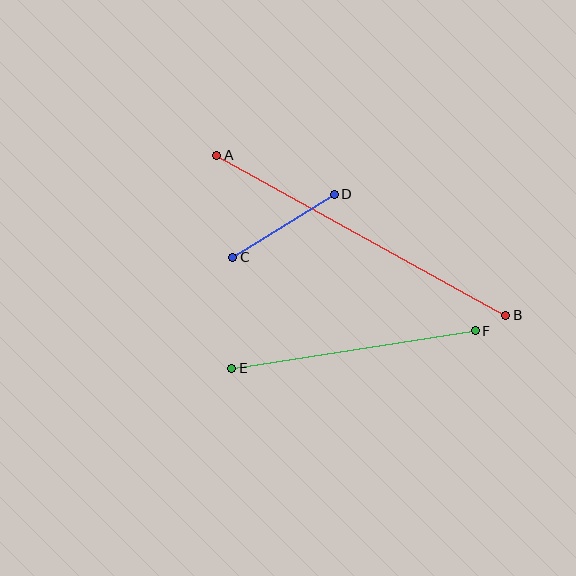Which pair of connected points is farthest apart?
Points A and B are farthest apart.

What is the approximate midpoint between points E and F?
The midpoint is at approximately (354, 349) pixels.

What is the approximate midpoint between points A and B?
The midpoint is at approximately (361, 235) pixels.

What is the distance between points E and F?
The distance is approximately 246 pixels.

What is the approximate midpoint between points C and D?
The midpoint is at approximately (284, 226) pixels.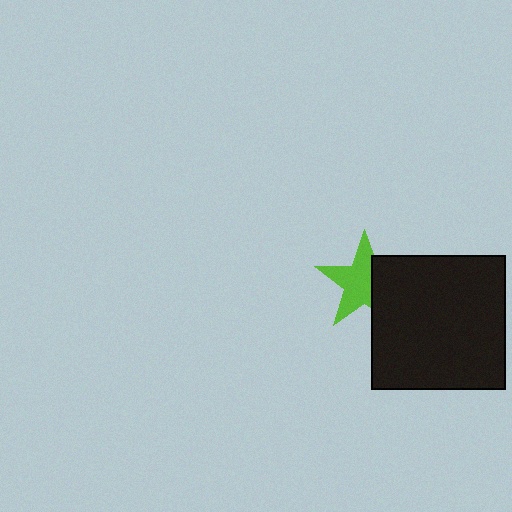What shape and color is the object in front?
The object in front is a black square.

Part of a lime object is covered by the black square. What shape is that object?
It is a star.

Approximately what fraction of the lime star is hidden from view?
Roughly 37% of the lime star is hidden behind the black square.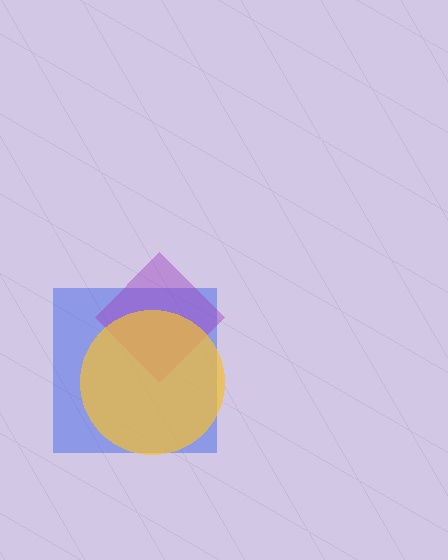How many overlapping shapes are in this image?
There are 3 overlapping shapes in the image.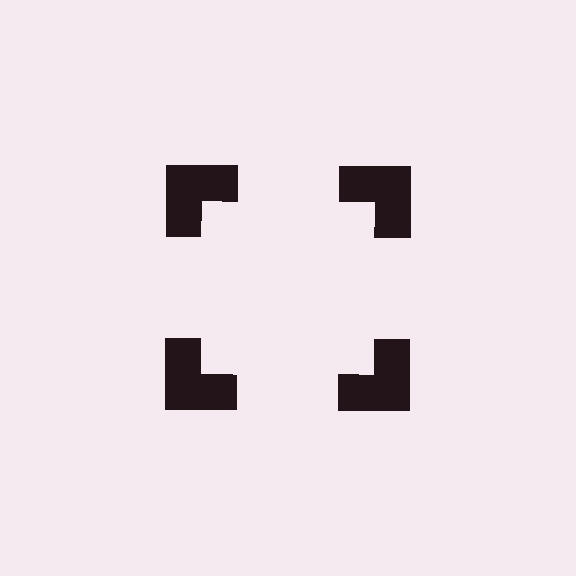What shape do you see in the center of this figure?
An illusory square — its edges are inferred from the aligned wedge cuts in the notched squares, not physically drawn.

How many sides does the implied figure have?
4 sides.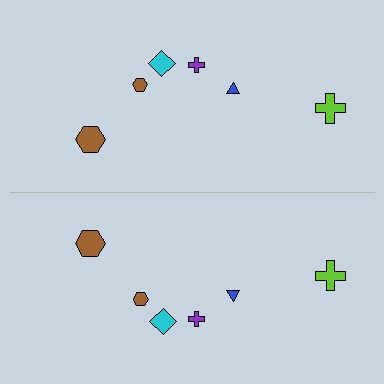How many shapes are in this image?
There are 12 shapes in this image.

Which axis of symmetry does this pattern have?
The pattern has a horizontal axis of symmetry running through the center of the image.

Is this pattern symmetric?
Yes, this pattern has bilateral (reflection) symmetry.